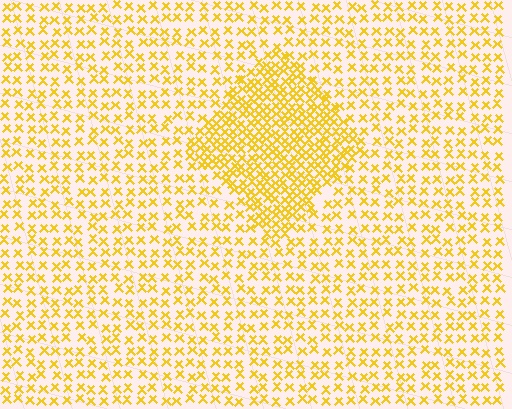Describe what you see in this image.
The image contains small yellow elements arranged at two different densities. A diamond-shaped region is visible where the elements are more densely packed than the surrounding area.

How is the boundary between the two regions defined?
The boundary is defined by a change in element density (approximately 2.1x ratio). All elements are the same color, size, and shape.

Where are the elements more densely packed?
The elements are more densely packed inside the diamond boundary.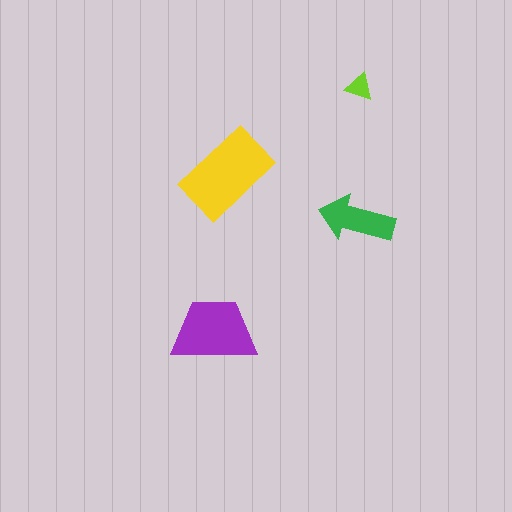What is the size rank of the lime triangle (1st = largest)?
4th.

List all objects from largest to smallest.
The yellow rectangle, the purple trapezoid, the green arrow, the lime triangle.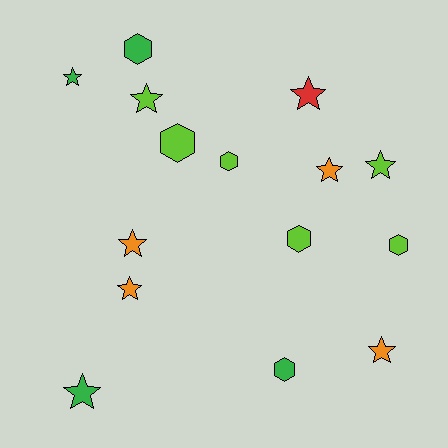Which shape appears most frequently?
Star, with 9 objects.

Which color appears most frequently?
Lime, with 6 objects.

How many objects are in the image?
There are 15 objects.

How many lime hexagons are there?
There are 4 lime hexagons.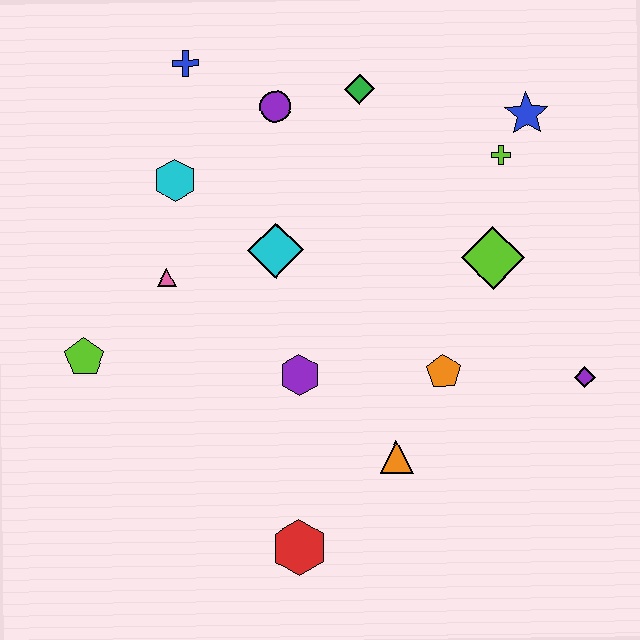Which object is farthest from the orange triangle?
The blue cross is farthest from the orange triangle.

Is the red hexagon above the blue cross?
No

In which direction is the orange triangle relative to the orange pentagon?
The orange triangle is below the orange pentagon.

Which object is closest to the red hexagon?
The orange triangle is closest to the red hexagon.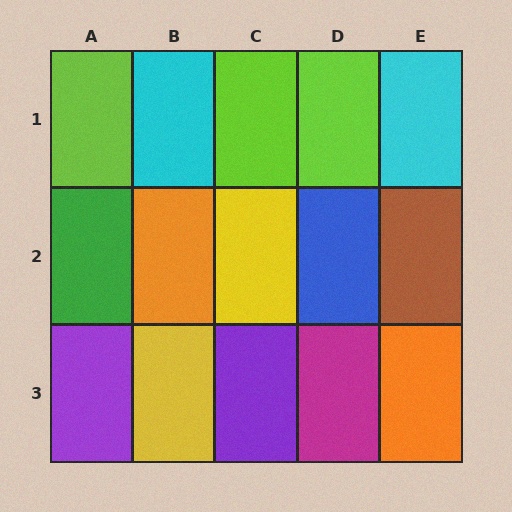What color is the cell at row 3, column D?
Magenta.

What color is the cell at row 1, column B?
Cyan.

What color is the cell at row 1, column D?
Lime.